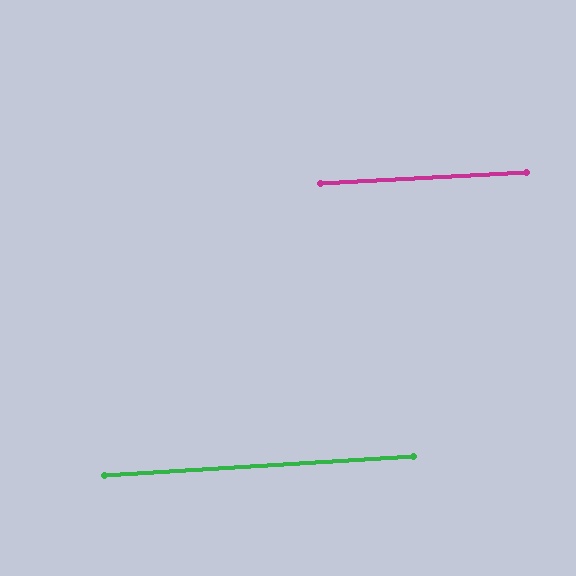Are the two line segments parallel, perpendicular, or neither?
Parallel — their directions differ by only 0.7°.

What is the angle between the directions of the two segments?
Approximately 1 degree.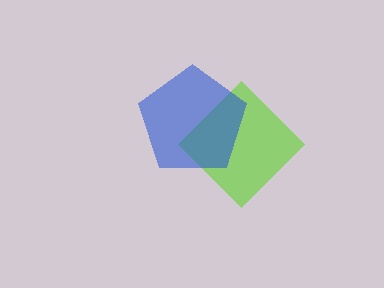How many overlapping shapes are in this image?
There are 2 overlapping shapes in the image.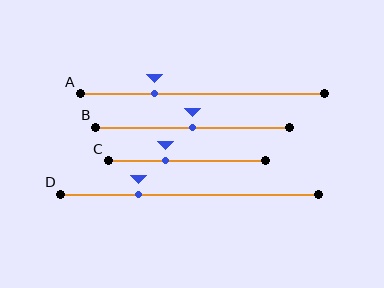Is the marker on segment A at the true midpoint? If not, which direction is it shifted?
No, the marker on segment A is shifted to the left by about 19% of the segment length.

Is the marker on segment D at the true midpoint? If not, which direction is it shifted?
No, the marker on segment D is shifted to the left by about 20% of the segment length.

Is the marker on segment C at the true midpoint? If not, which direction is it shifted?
No, the marker on segment C is shifted to the left by about 14% of the segment length.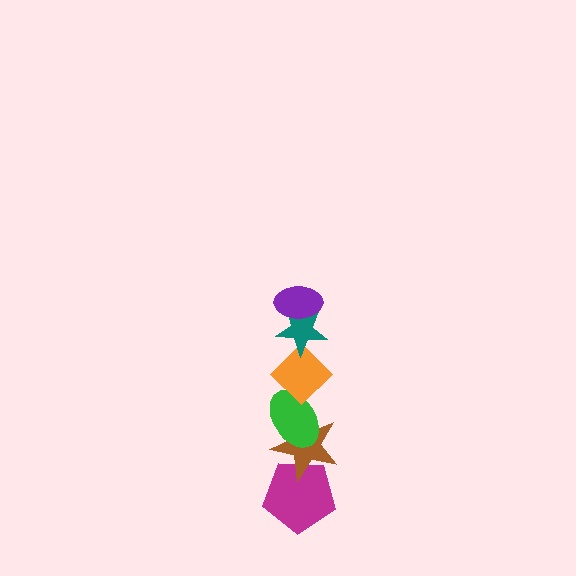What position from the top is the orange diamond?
The orange diamond is 3rd from the top.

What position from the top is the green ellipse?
The green ellipse is 4th from the top.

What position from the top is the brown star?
The brown star is 5th from the top.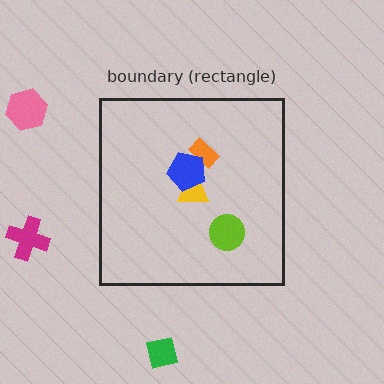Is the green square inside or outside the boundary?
Outside.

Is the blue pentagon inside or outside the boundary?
Inside.